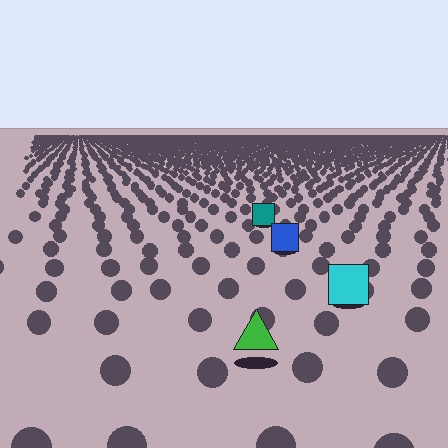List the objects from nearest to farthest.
From nearest to farthest: the green triangle, the cyan square, the blue square, the teal square.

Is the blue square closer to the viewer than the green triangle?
No. The green triangle is closer — you can tell from the texture gradient: the ground texture is coarser near it.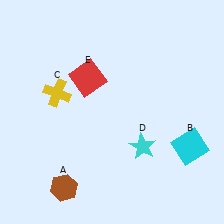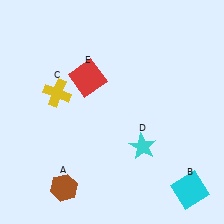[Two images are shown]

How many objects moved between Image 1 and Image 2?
1 object moved between the two images.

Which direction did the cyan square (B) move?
The cyan square (B) moved down.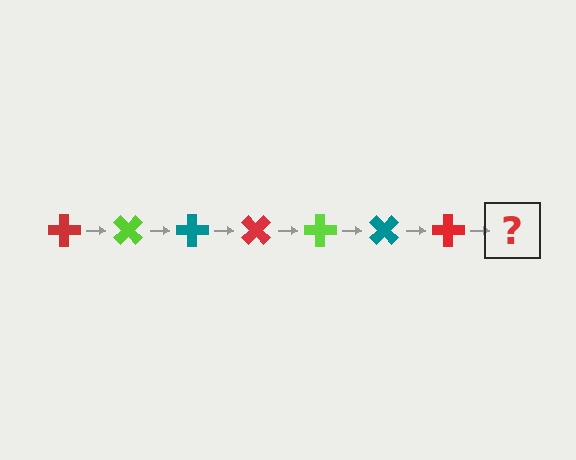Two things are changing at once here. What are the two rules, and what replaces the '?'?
The two rules are that it rotates 45 degrees each step and the color cycles through red, lime, and teal. The '?' should be a lime cross, rotated 315 degrees from the start.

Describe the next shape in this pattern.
It should be a lime cross, rotated 315 degrees from the start.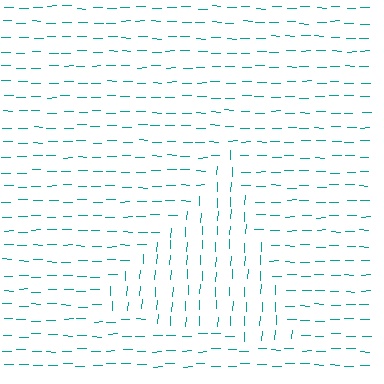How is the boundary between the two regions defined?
The boundary is defined purely by a change in line orientation (approximately 87 degrees difference). All lines are the same color and thickness.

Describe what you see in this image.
The image is filled with small teal line segments. A triangle region in the image has lines oriented differently from the surrounding lines, creating a visible texture boundary.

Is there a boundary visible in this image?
Yes, there is a texture boundary formed by a change in line orientation.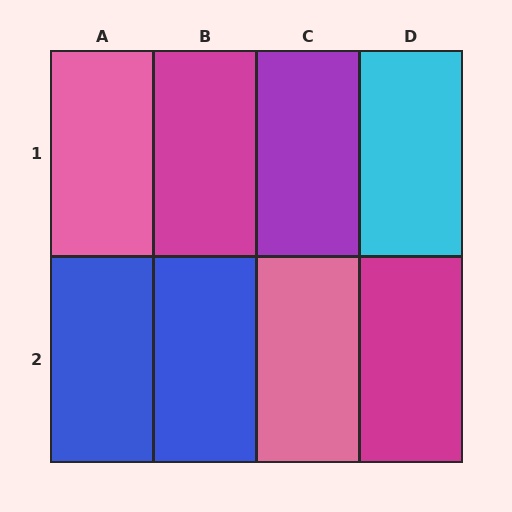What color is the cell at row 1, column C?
Purple.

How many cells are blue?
2 cells are blue.